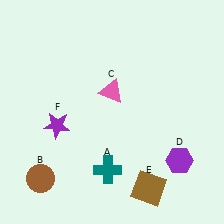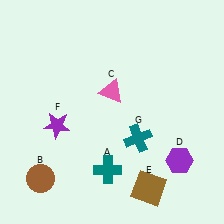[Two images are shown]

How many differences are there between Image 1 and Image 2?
There is 1 difference between the two images.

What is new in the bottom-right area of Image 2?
A teal cross (G) was added in the bottom-right area of Image 2.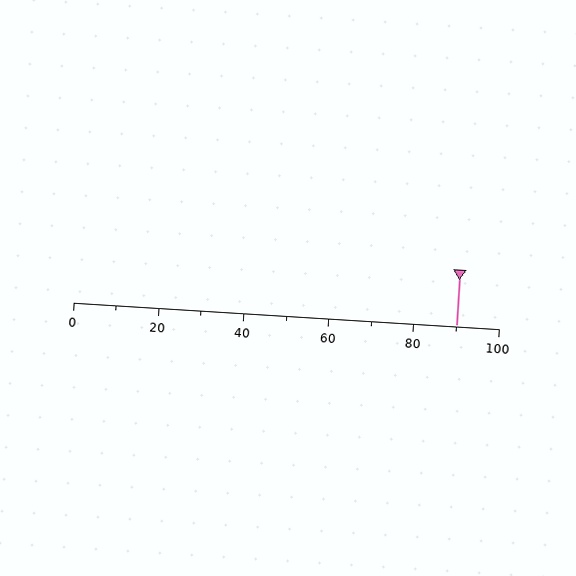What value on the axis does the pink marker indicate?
The marker indicates approximately 90.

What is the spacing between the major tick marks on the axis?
The major ticks are spaced 20 apart.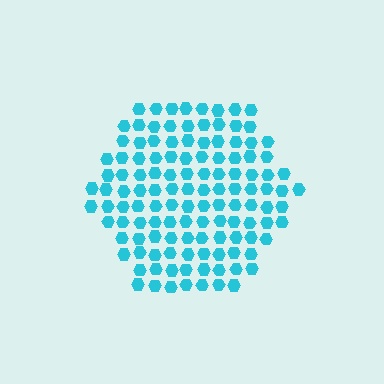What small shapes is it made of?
It is made of small hexagons.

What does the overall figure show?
The overall figure shows a hexagon.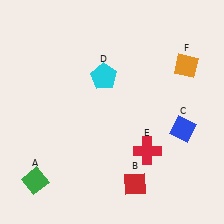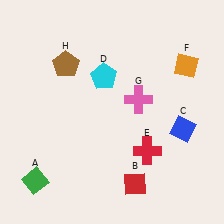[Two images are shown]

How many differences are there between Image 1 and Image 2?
There are 2 differences between the two images.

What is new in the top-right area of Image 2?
A pink cross (G) was added in the top-right area of Image 2.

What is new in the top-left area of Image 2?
A brown pentagon (H) was added in the top-left area of Image 2.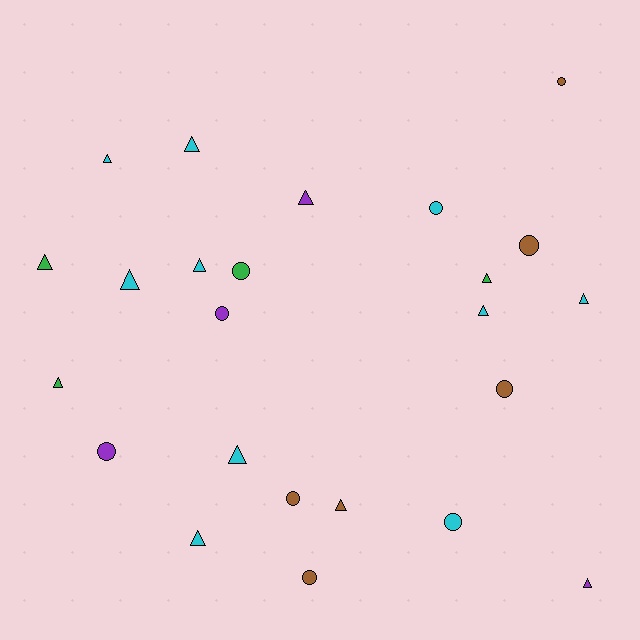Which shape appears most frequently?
Triangle, with 14 objects.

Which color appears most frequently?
Cyan, with 10 objects.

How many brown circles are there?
There are 5 brown circles.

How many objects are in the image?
There are 24 objects.